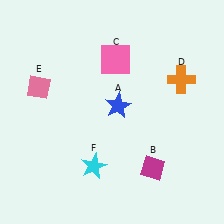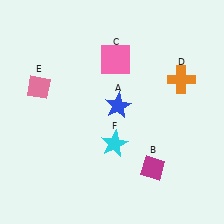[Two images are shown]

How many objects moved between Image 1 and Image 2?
1 object moved between the two images.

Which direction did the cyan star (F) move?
The cyan star (F) moved up.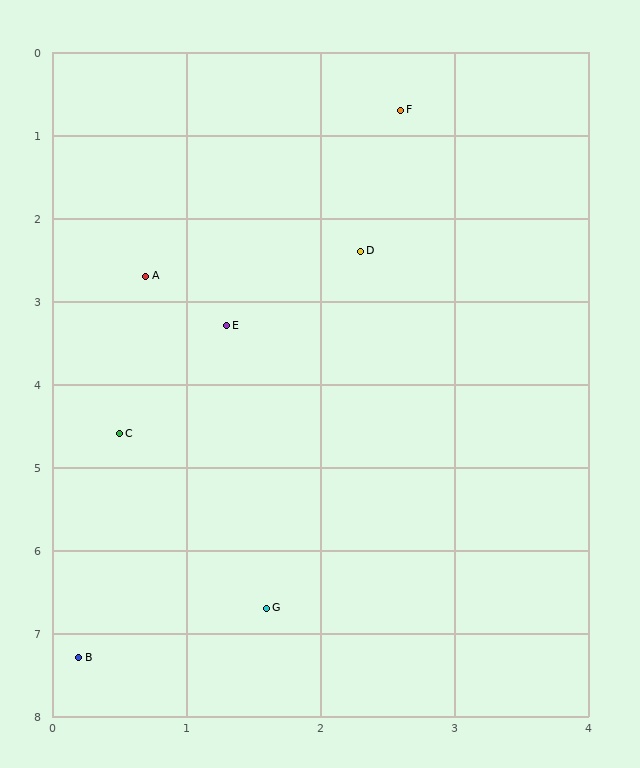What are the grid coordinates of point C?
Point C is at approximately (0.5, 4.6).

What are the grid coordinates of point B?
Point B is at approximately (0.2, 7.3).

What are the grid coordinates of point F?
Point F is at approximately (2.6, 0.7).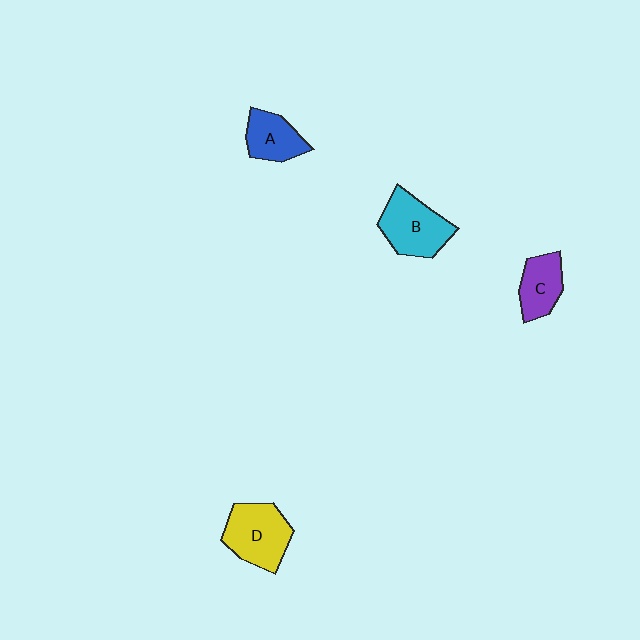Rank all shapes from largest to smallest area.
From largest to smallest: D (yellow), B (cyan), A (blue), C (purple).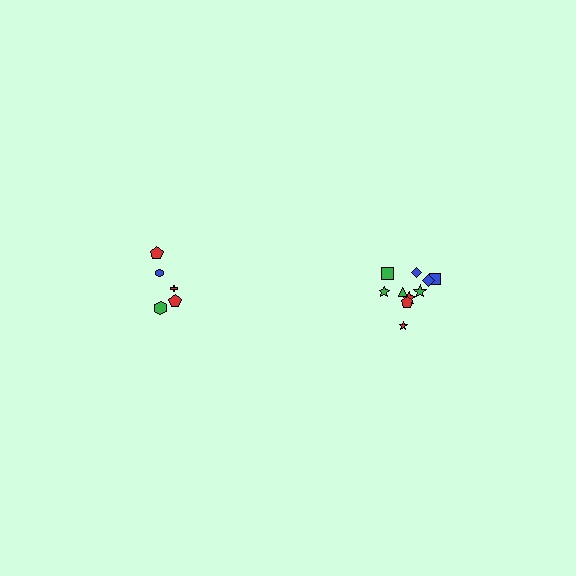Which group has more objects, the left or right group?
The right group.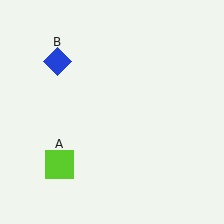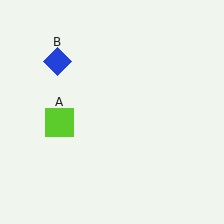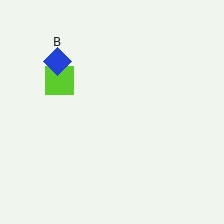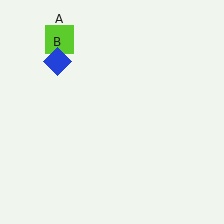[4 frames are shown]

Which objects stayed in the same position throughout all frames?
Blue diamond (object B) remained stationary.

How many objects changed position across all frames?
1 object changed position: lime square (object A).